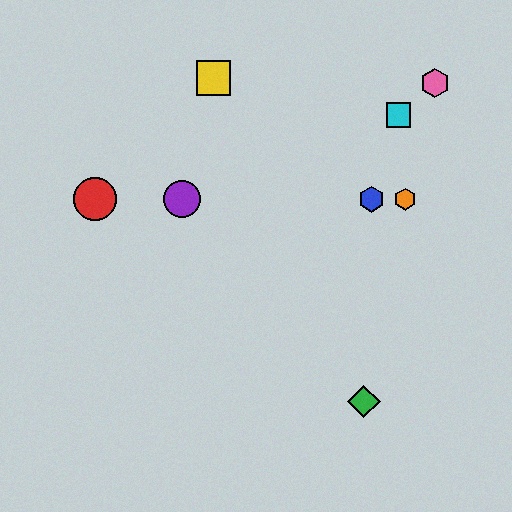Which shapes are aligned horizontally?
The red circle, the blue hexagon, the purple circle, the orange hexagon are aligned horizontally.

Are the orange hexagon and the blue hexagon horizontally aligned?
Yes, both are at y≈199.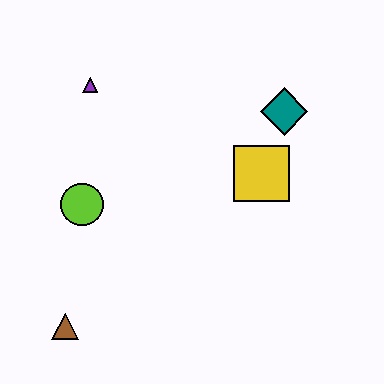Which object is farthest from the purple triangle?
The brown triangle is farthest from the purple triangle.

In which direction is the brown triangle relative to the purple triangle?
The brown triangle is below the purple triangle.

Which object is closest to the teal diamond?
The yellow square is closest to the teal diamond.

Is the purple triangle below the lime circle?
No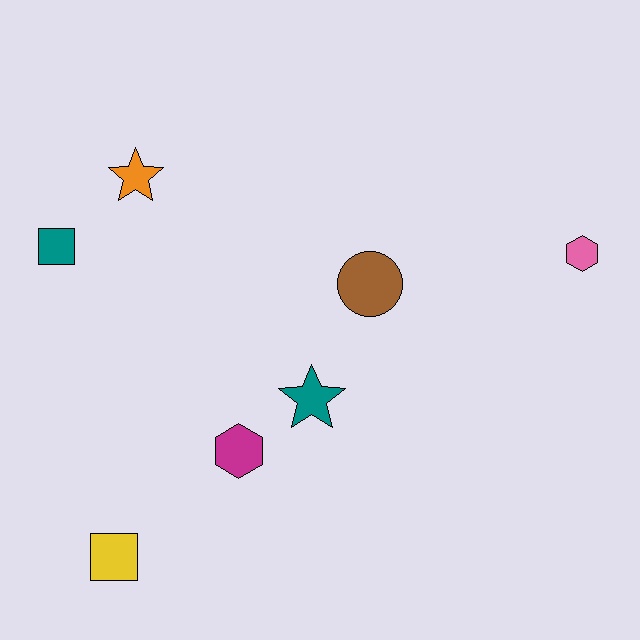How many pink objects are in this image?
There is 1 pink object.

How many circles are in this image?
There is 1 circle.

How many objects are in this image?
There are 7 objects.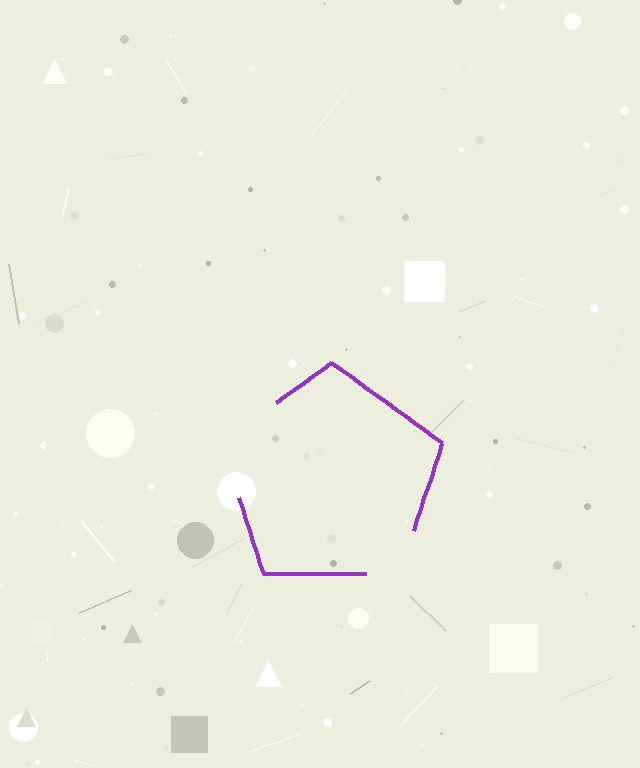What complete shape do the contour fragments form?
The contour fragments form a pentagon.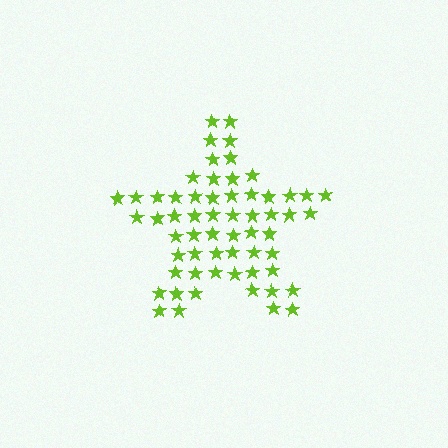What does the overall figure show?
The overall figure shows a star.